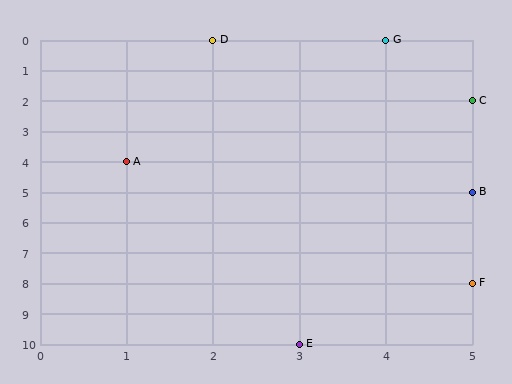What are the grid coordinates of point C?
Point C is at grid coordinates (5, 2).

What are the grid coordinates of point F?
Point F is at grid coordinates (5, 8).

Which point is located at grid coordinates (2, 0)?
Point D is at (2, 0).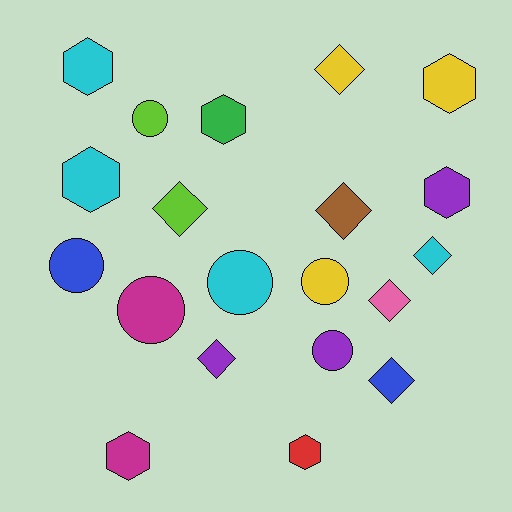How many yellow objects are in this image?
There are 3 yellow objects.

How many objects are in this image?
There are 20 objects.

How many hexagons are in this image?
There are 7 hexagons.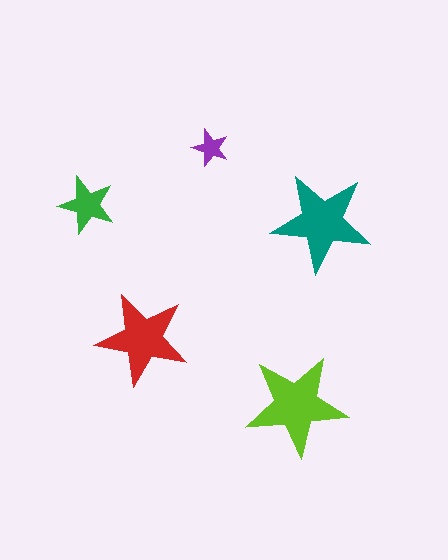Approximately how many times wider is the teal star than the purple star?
About 2.5 times wider.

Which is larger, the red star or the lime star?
The lime one.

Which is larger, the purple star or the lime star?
The lime one.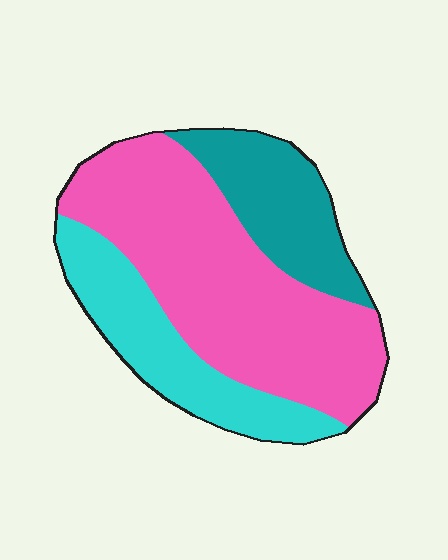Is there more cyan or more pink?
Pink.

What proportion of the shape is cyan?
Cyan covers 24% of the shape.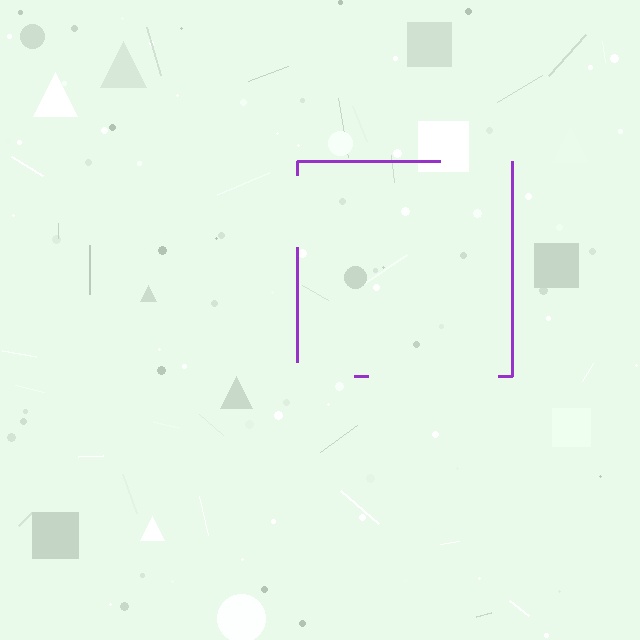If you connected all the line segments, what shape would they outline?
They would outline a square.